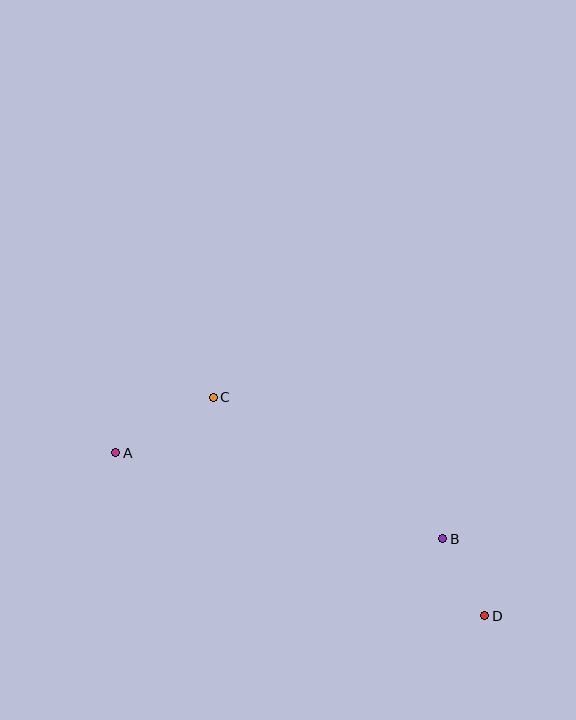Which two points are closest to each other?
Points B and D are closest to each other.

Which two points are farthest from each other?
Points A and D are farthest from each other.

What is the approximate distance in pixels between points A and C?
The distance between A and C is approximately 112 pixels.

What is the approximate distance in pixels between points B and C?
The distance between B and C is approximately 270 pixels.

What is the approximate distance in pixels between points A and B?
The distance between A and B is approximately 338 pixels.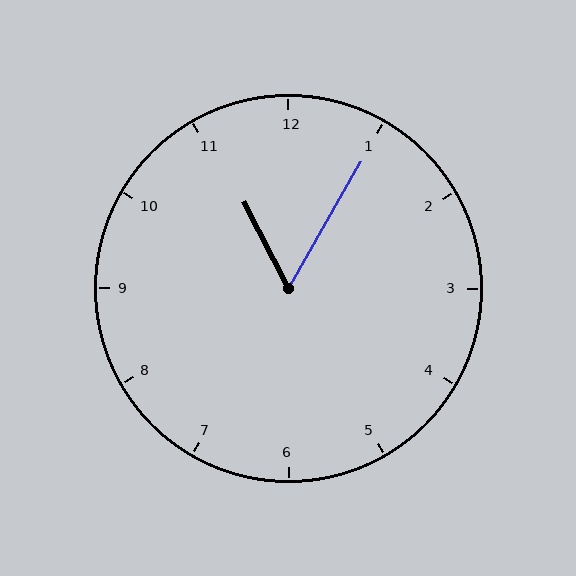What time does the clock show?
11:05.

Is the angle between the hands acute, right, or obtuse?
It is acute.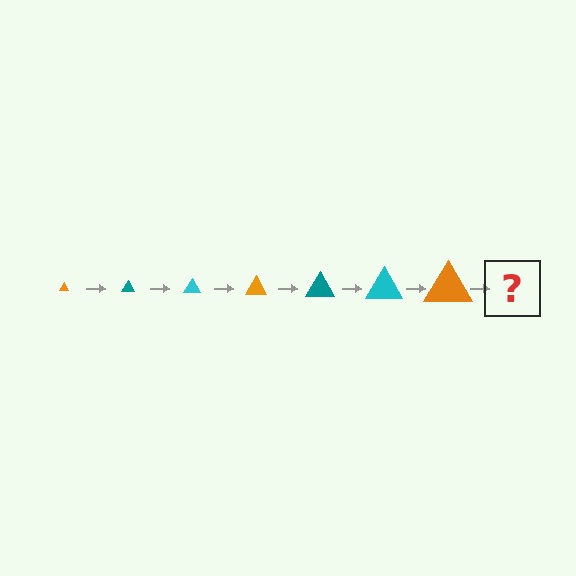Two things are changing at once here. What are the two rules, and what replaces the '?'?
The two rules are that the triangle grows larger each step and the color cycles through orange, teal, and cyan. The '?' should be a teal triangle, larger than the previous one.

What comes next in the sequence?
The next element should be a teal triangle, larger than the previous one.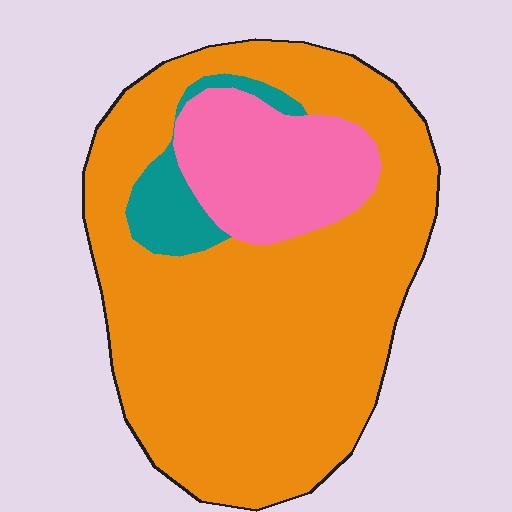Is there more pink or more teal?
Pink.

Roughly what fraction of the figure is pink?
Pink covers about 20% of the figure.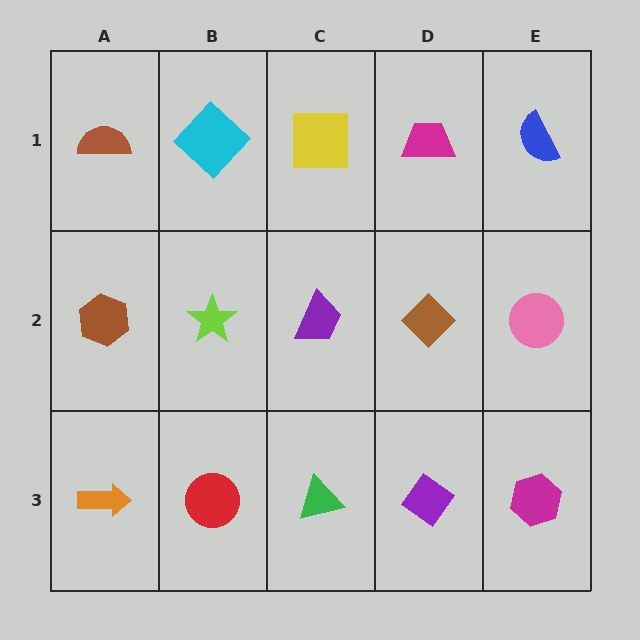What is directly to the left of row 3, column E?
A purple diamond.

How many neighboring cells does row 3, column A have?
2.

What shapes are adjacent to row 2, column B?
A cyan diamond (row 1, column B), a red circle (row 3, column B), a brown hexagon (row 2, column A), a purple trapezoid (row 2, column C).